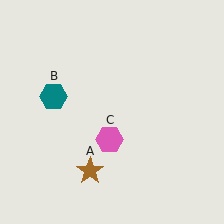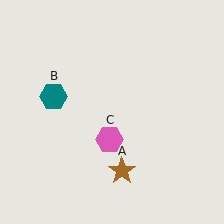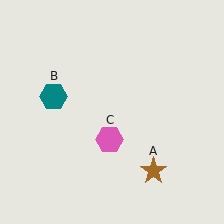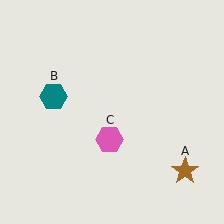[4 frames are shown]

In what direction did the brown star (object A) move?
The brown star (object A) moved right.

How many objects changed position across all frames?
1 object changed position: brown star (object A).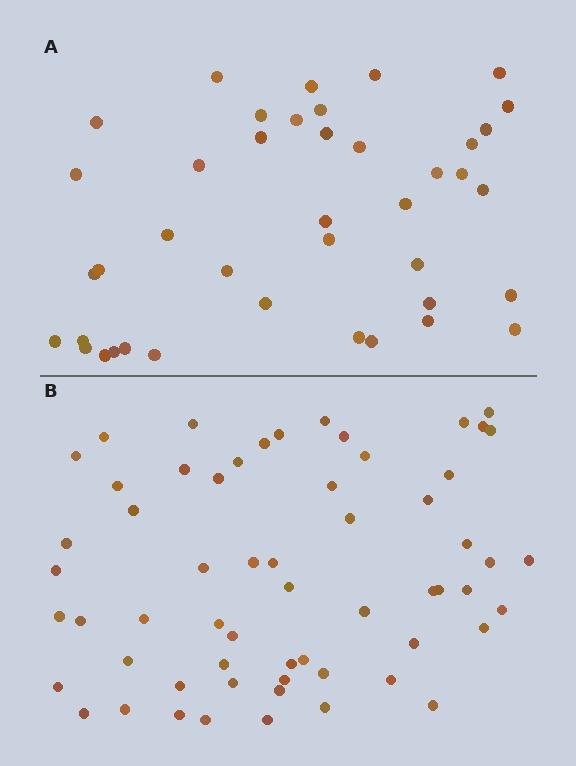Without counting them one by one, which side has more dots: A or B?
Region B (the bottom region) has more dots.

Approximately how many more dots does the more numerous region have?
Region B has approximately 20 more dots than region A.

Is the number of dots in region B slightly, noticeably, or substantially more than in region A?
Region B has substantially more. The ratio is roughly 1.5 to 1.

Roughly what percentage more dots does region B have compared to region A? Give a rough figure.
About 45% more.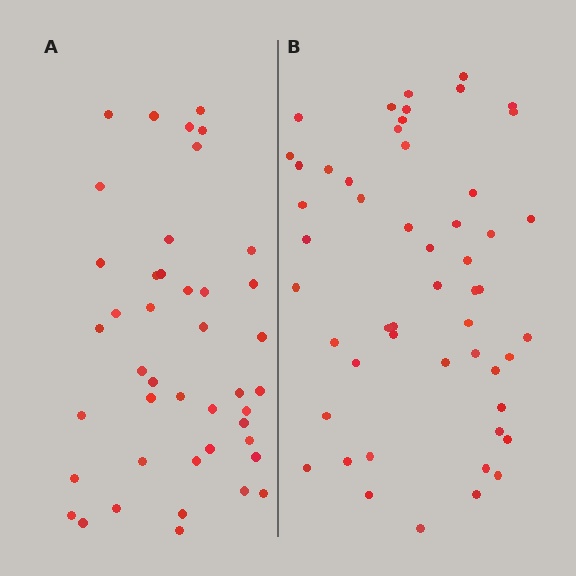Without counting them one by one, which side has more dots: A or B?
Region B (the right region) has more dots.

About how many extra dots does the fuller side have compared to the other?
Region B has roughly 8 or so more dots than region A.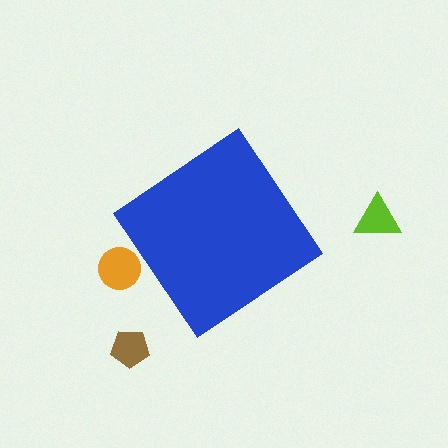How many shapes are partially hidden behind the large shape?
1 shape is partially hidden.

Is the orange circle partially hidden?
Yes, the orange circle is partially hidden behind the blue diamond.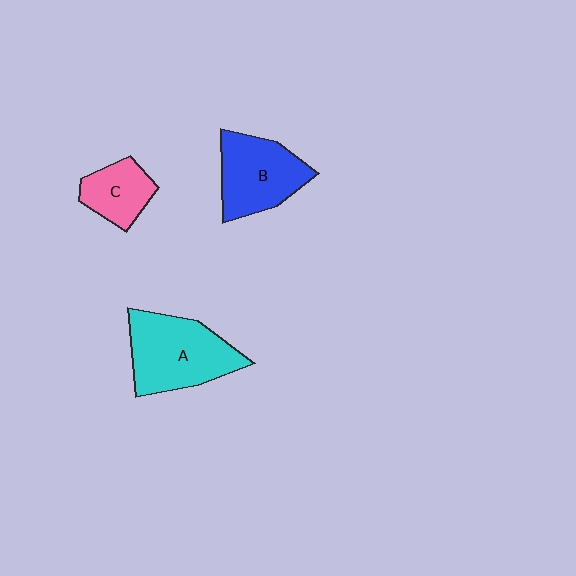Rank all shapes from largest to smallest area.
From largest to smallest: A (cyan), B (blue), C (pink).